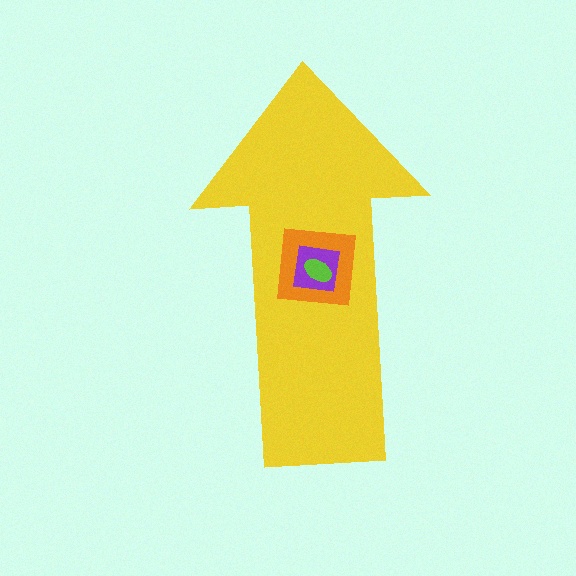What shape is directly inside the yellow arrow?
The orange square.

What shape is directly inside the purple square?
The lime ellipse.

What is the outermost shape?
The yellow arrow.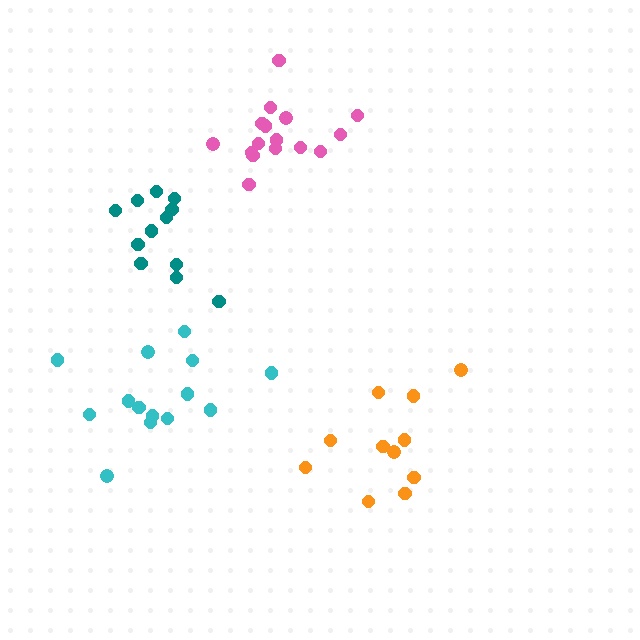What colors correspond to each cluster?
The clusters are colored: orange, pink, teal, cyan.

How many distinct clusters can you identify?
There are 4 distinct clusters.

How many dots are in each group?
Group 1: 11 dots, Group 2: 17 dots, Group 3: 12 dots, Group 4: 14 dots (54 total).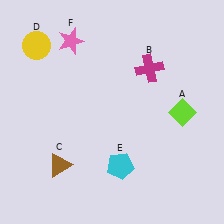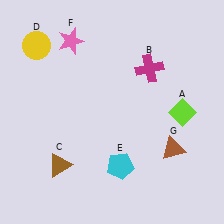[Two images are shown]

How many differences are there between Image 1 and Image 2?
There is 1 difference between the two images.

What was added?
A brown triangle (G) was added in Image 2.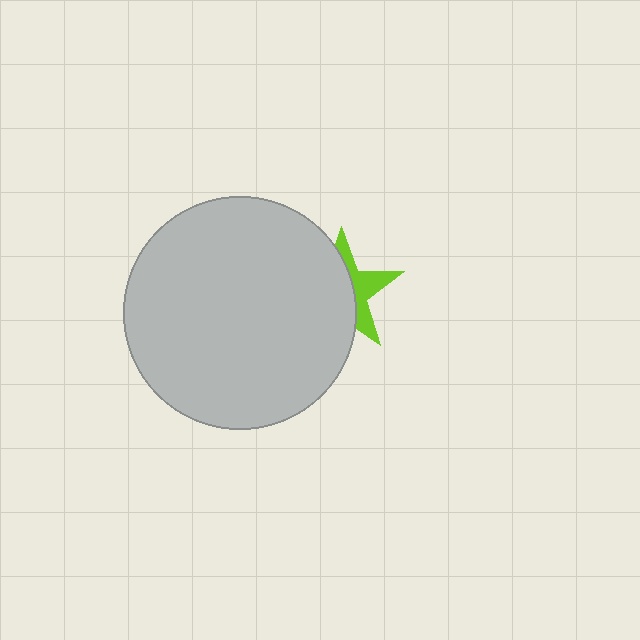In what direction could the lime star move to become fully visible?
The lime star could move right. That would shift it out from behind the light gray circle entirely.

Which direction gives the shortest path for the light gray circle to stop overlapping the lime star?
Moving left gives the shortest separation.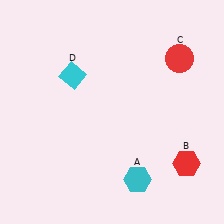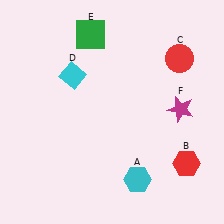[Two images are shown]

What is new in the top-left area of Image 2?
A green square (E) was added in the top-left area of Image 2.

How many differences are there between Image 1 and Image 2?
There are 2 differences between the two images.